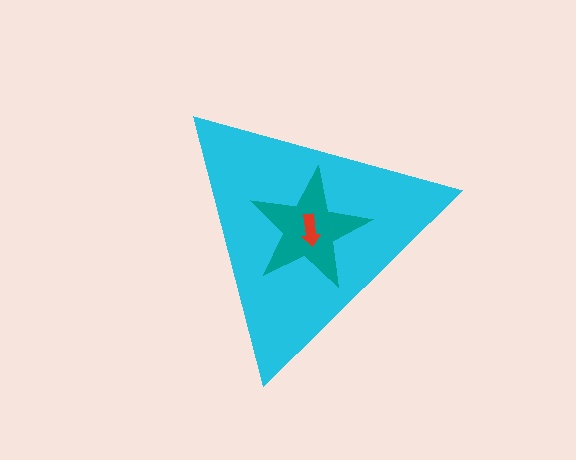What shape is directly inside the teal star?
The red arrow.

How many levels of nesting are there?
3.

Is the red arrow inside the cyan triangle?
Yes.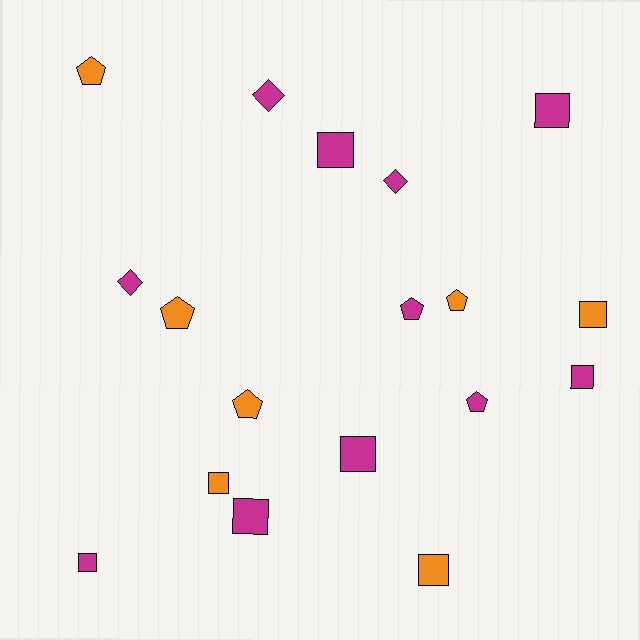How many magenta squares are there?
There are 6 magenta squares.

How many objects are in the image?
There are 18 objects.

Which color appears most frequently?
Magenta, with 11 objects.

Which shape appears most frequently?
Square, with 9 objects.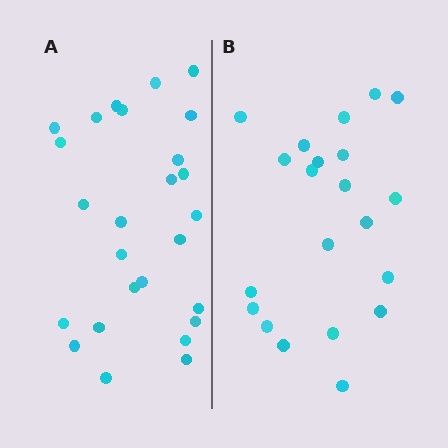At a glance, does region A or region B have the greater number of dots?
Region A (the left region) has more dots.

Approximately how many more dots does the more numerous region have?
Region A has about 5 more dots than region B.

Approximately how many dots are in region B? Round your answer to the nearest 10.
About 20 dots. (The exact count is 21, which rounds to 20.)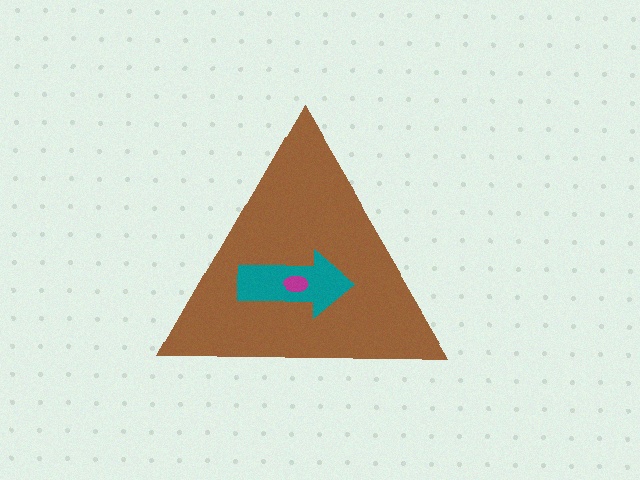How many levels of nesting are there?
3.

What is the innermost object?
The magenta ellipse.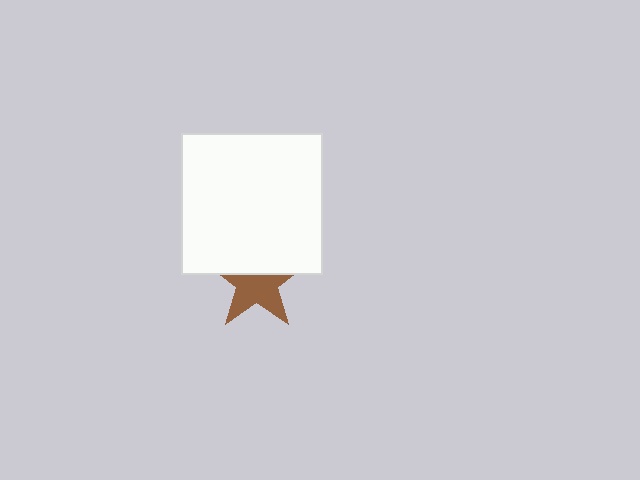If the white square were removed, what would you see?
You would see the complete brown star.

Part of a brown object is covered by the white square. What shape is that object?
It is a star.